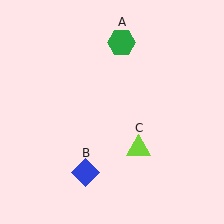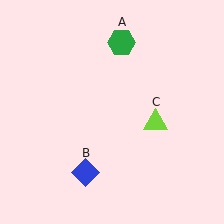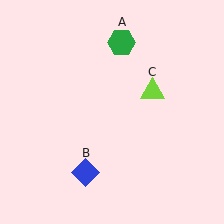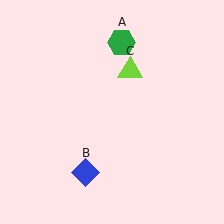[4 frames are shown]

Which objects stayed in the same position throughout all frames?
Green hexagon (object A) and blue diamond (object B) remained stationary.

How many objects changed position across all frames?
1 object changed position: lime triangle (object C).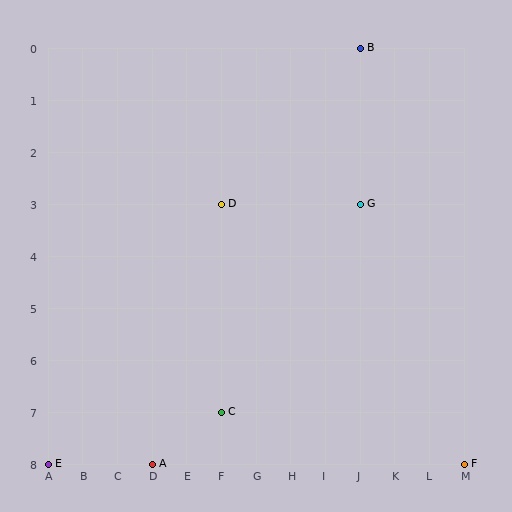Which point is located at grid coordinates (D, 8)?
Point A is at (D, 8).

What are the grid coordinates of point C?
Point C is at grid coordinates (F, 7).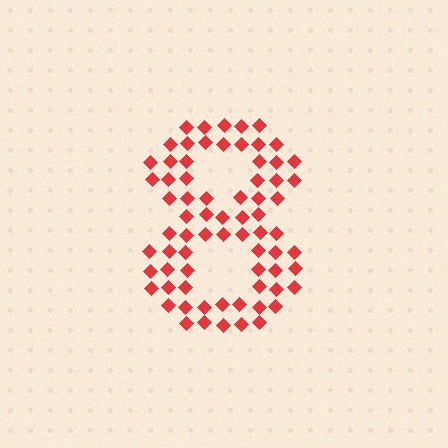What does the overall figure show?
The overall figure shows the digit 8.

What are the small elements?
The small elements are diamonds.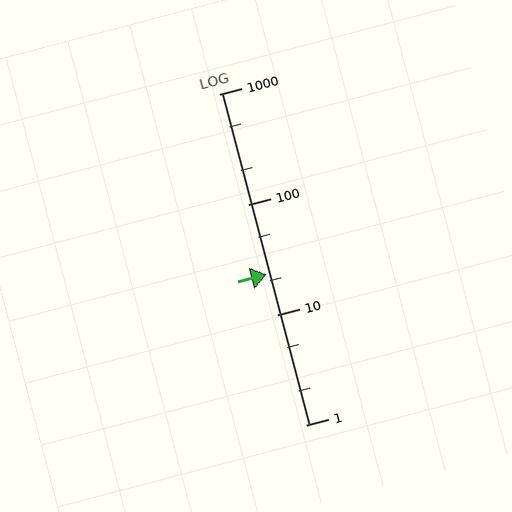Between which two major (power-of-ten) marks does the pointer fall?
The pointer is between 10 and 100.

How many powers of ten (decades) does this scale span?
The scale spans 3 decades, from 1 to 1000.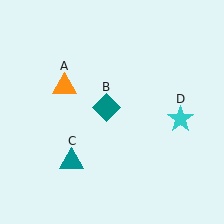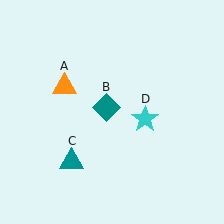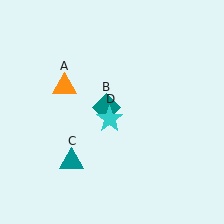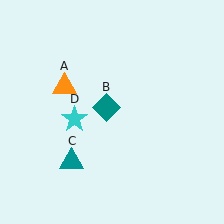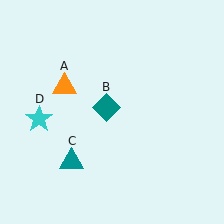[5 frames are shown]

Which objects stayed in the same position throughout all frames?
Orange triangle (object A) and teal diamond (object B) and teal triangle (object C) remained stationary.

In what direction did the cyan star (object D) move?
The cyan star (object D) moved left.